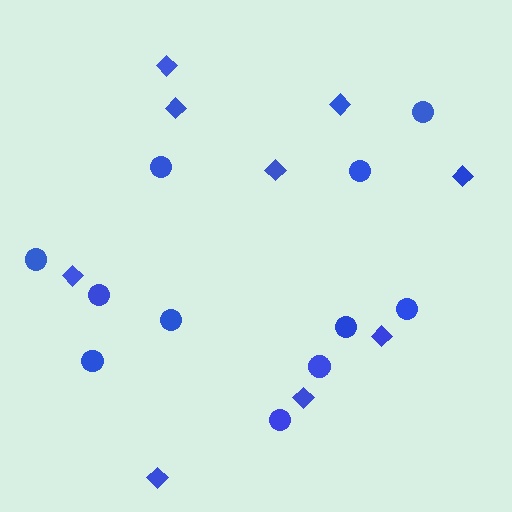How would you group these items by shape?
There are 2 groups: one group of circles (11) and one group of diamonds (9).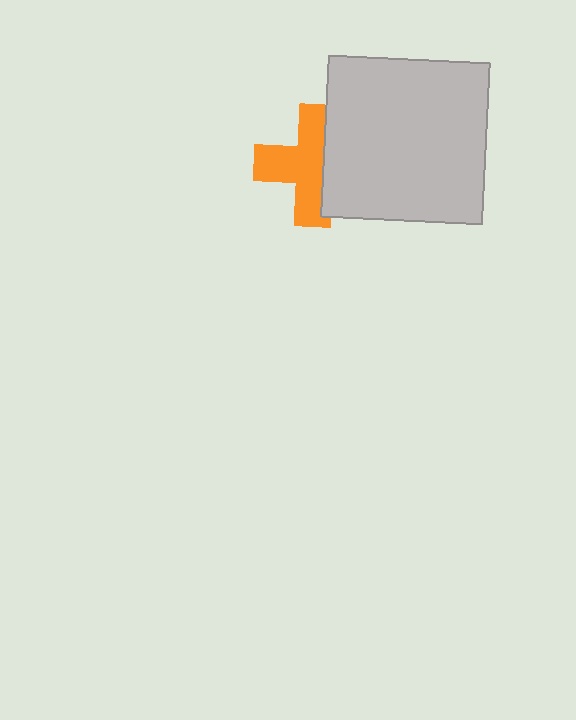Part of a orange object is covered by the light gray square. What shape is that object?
It is a cross.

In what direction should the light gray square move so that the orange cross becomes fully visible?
The light gray square should move right. That is the shortest direction to clear the overlap and leave the orange cross fully visible.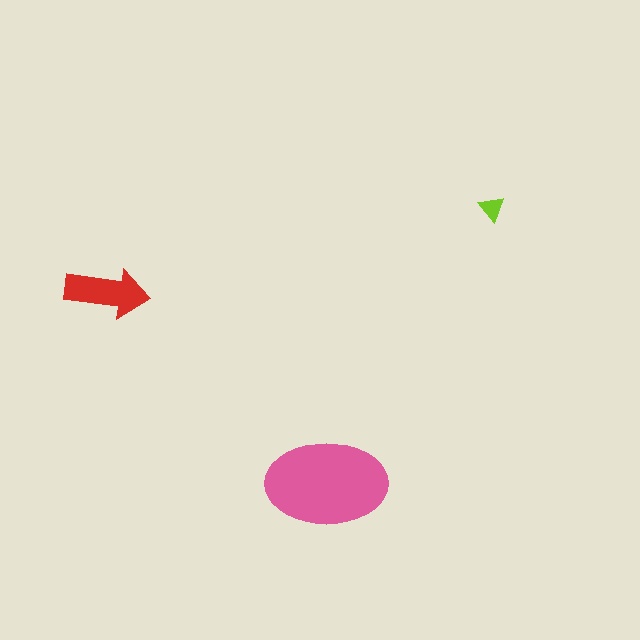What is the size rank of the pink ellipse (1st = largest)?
1st.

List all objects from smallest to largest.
The lime triangle, the red arrow, the pink ellipse.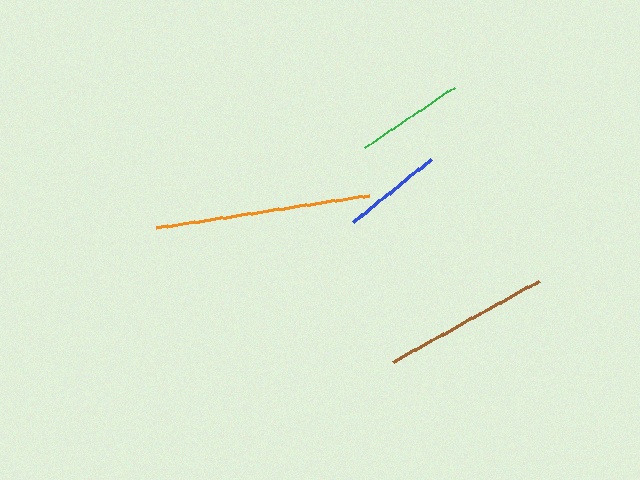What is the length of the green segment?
The green segment is approximately 107 pixels long.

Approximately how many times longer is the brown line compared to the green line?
The brown line is approximately 1.6 times the length of the green line.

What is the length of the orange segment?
The orange segment is approximately 215 pixels long.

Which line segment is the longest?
The orange line is the longest at approximately 215 pixels.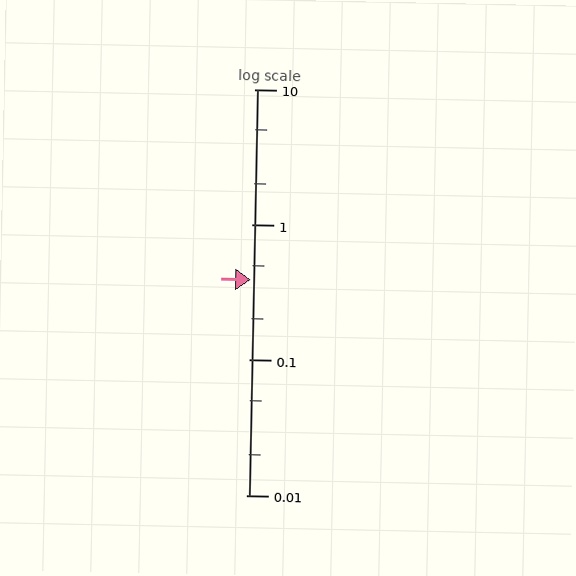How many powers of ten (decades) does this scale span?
The scale spans 3 decades, from 0.01 to 10.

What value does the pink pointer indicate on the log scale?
The pointer indicates approximately 0.39.